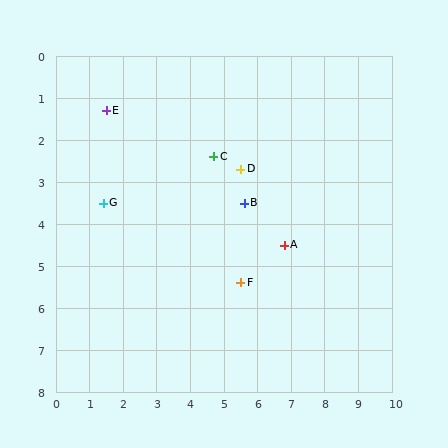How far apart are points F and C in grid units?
Points F and C are about 3.1 grid units apart.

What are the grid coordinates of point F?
Point F is at approximately (5.5, 5.4).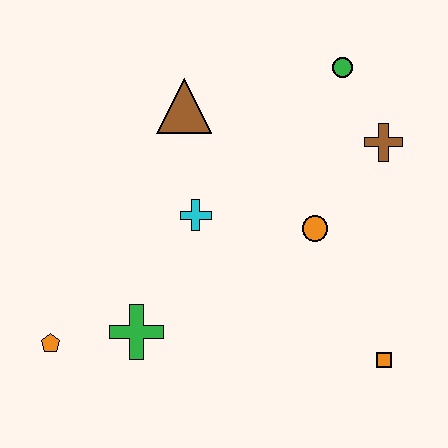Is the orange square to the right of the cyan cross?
Yes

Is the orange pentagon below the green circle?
Yes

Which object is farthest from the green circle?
The orange pentagon is farthest from the green circle.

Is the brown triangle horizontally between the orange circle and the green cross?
Yes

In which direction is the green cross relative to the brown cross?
The green cross is to the left of the brown cross.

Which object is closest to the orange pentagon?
The green cross is closest to the orange pentagon.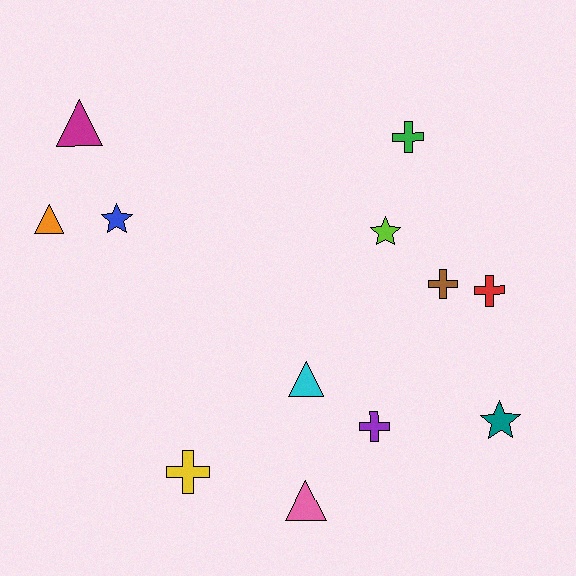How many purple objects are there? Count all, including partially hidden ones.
There is 1 purple object.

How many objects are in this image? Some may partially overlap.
There are 12 objects.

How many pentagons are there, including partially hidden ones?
There are no pentagons.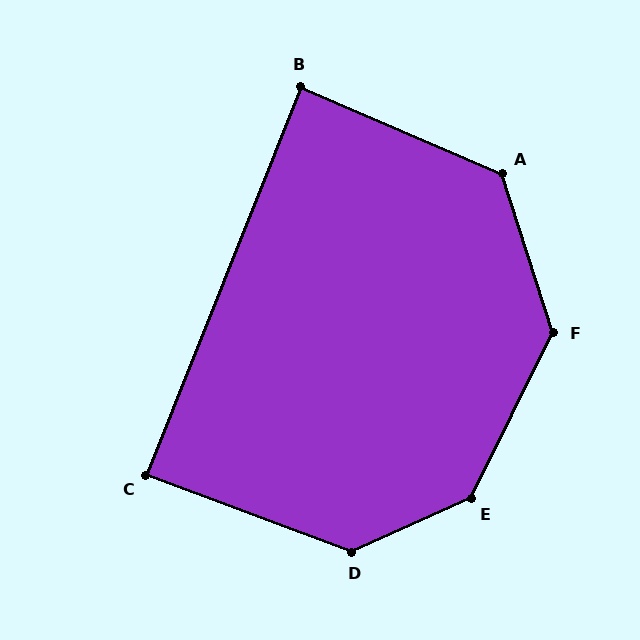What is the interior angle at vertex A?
Approximately 131 degrees (obtuse).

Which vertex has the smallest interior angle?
B, at approximately 89 degrees.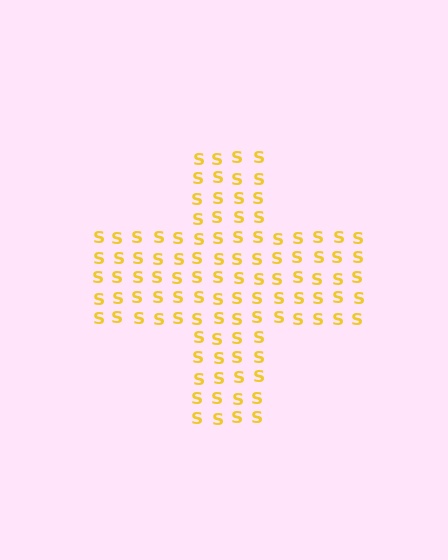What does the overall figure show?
The overall figure shows a cross.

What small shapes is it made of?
It is made of small letter S's.